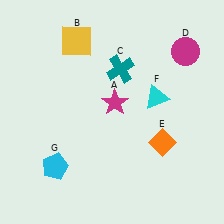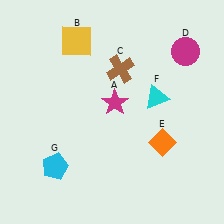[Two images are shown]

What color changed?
The cross (C) changed from teal in Image 1 to brown in Image 2.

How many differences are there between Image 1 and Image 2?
There is 1 difference between the two images.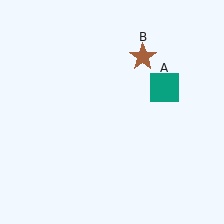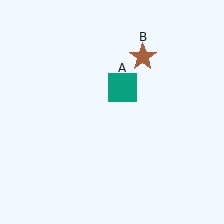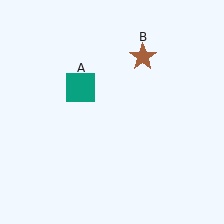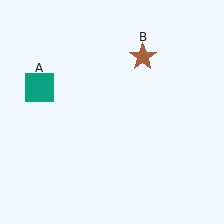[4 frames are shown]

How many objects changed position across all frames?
1 object changed position: teal square (object A).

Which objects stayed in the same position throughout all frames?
Brown star (object B) remained stationary.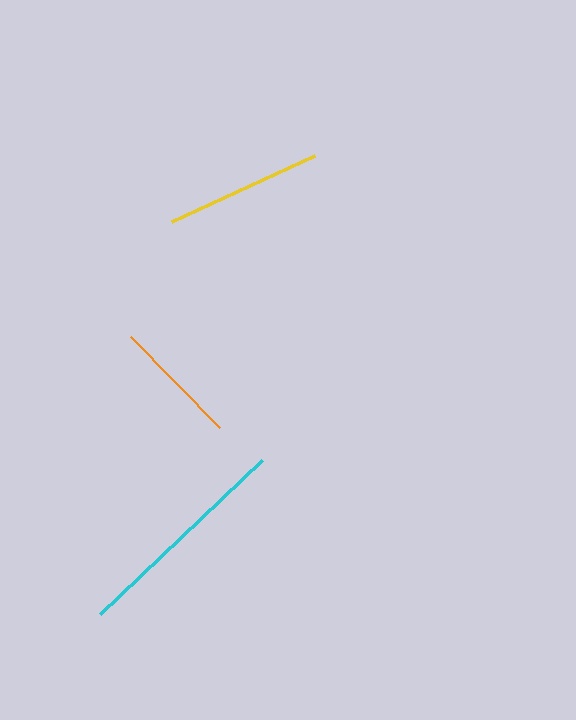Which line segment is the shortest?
The orange line is the shortest at approximately 127 pixels.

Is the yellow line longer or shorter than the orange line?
The yellow line is longer than the orange line.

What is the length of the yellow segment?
The yellow segment is approximately 157 pixels long.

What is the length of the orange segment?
The orange segment is approximately 127 pixels long.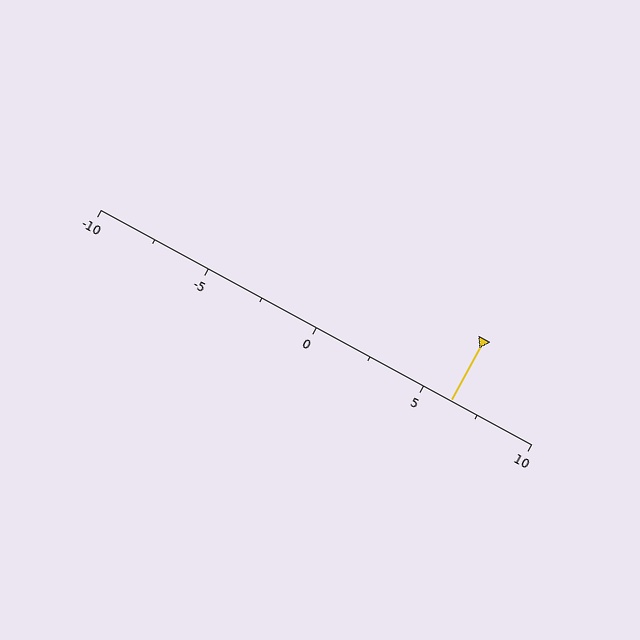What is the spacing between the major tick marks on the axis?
The major ticks are spaced 5 apart.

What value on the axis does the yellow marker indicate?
The marker indicates approximately 6.2.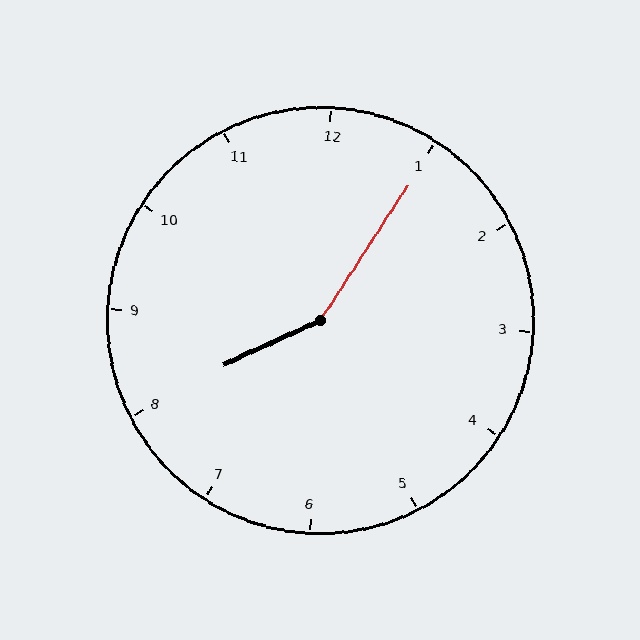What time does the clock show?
8:05.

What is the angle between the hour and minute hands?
Approximately 148 degrees.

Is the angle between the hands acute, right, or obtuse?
It is obtuse.